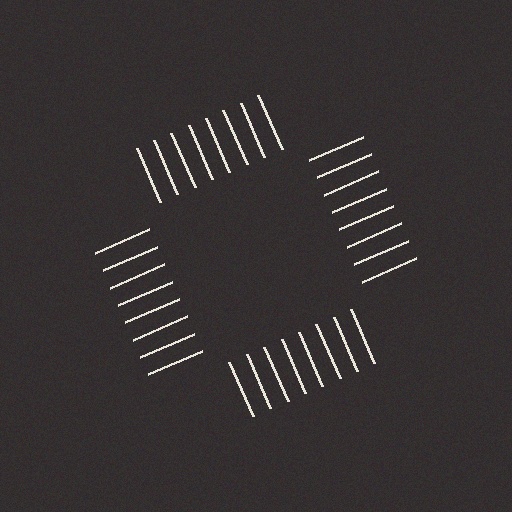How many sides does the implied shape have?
4 sides — the line-ends trace a square.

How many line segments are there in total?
32 — 8 along each of the 4 edges.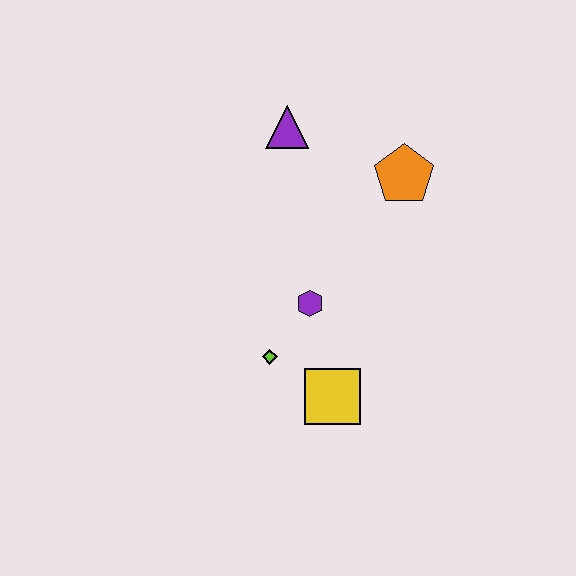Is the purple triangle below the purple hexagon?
No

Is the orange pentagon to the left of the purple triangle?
No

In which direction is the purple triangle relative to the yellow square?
The purple triangle is above the yellow square.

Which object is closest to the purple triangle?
The orange pentagon is closest to the purple triangle.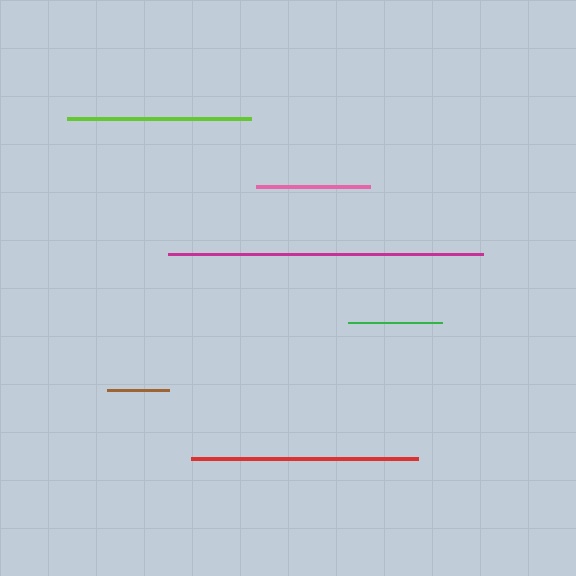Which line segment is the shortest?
The brown line is the shortest at approximately 62 pixels.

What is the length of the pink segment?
The pink segment is approximately 114 pixels long.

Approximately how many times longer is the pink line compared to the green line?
The pink line is approximately 1.2 times the length of the green line.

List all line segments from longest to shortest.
From longest to shortest: magenta, red, lime, pink, green, brown.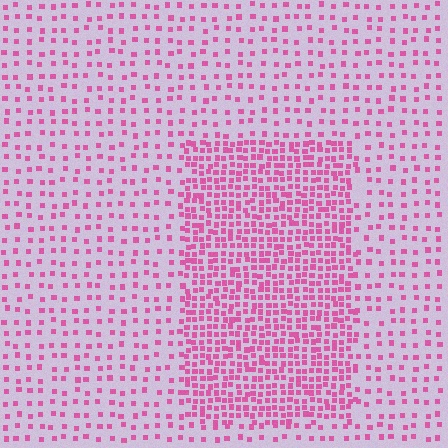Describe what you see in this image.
The image contains small pink elements arranged at two different densities. A rectangle-shaped region is visible where the elements are more densely packed than the surrounding area.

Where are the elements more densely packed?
The elements are more densely packed inside the rectangle boundary.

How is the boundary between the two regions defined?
The boundary is defined by a change in element density (approximately 2.5x ratio). All elements are the same color, size, and shape.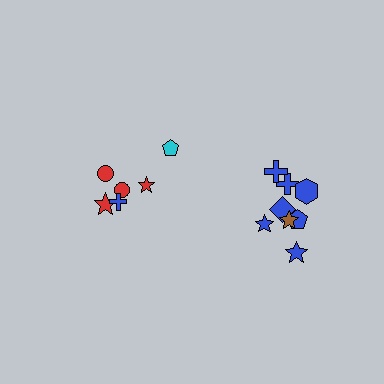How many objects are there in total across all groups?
There are 14 objects.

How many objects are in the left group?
There are 6 objects.